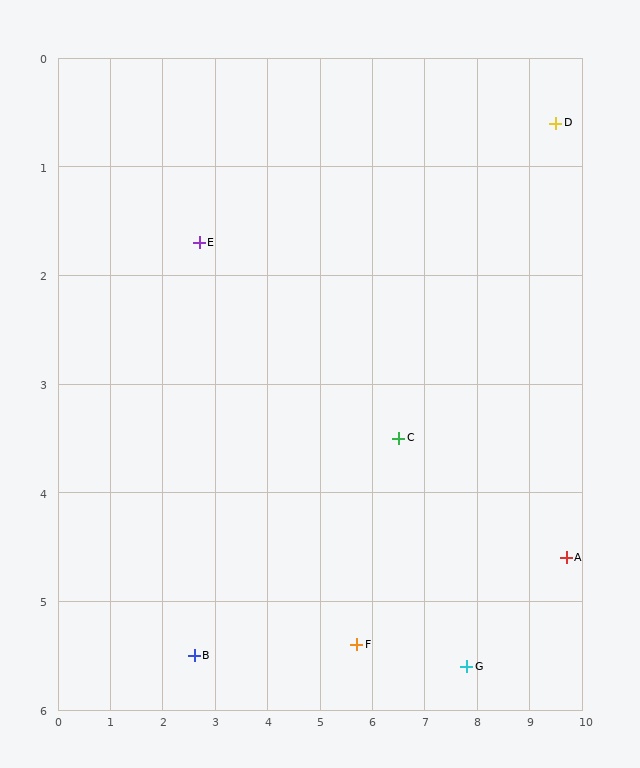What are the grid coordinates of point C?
Point C is at approximately (6.5, 3.5).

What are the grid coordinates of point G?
Point G is at approximately (7.8, 5.6).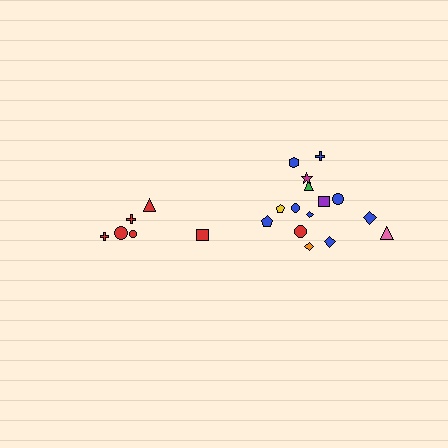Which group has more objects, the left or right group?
The right group.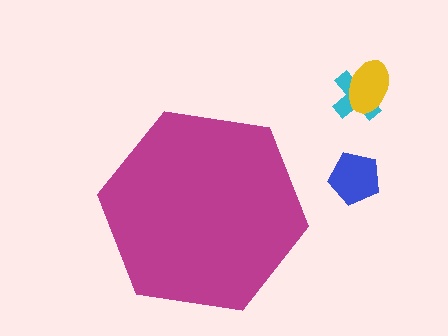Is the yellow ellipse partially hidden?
No, the yellow ellipse is fully visible.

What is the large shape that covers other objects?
A magenta hexagon.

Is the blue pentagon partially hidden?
No, the blue pentagon is fully visible.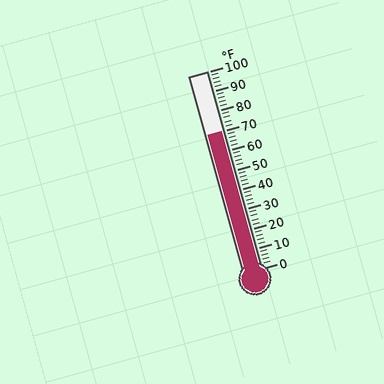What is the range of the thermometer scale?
The thermometer scale ranges from 0°F to 100°F.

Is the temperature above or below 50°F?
The temperature is above 50°F.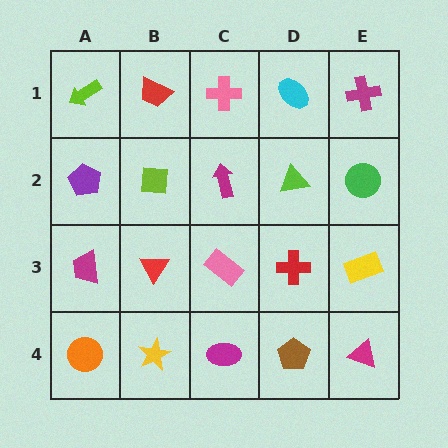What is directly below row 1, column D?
A lime triangle.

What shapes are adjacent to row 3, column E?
A green circle (row 2, column E), a magenta triangle (row 4, column E), a red cross (row 3, column D).